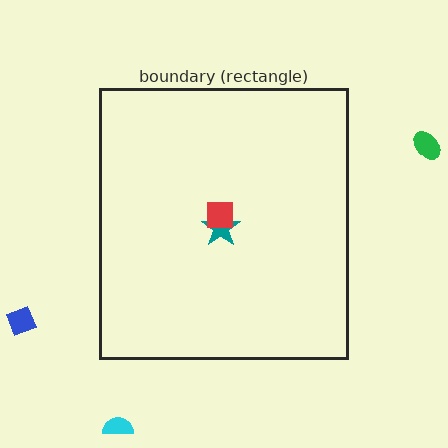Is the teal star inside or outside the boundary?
Inside.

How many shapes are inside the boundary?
2 inside, 3 outside.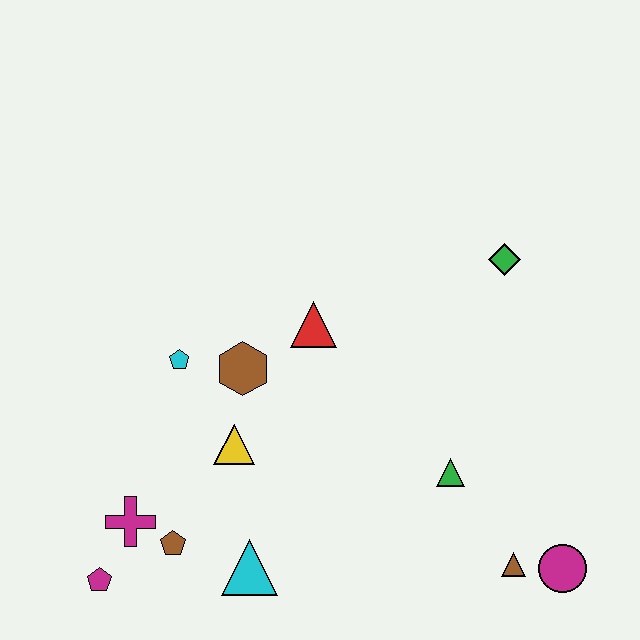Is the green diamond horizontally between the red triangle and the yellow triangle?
No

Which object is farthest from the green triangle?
The magenta pentagon is farthest from the green triangle.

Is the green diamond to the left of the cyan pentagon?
No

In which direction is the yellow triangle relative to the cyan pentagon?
The yellow triangle is below the cyan pentagon.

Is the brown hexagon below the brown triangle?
No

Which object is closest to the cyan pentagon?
The brown hexagon is closest to the cyan pentagon.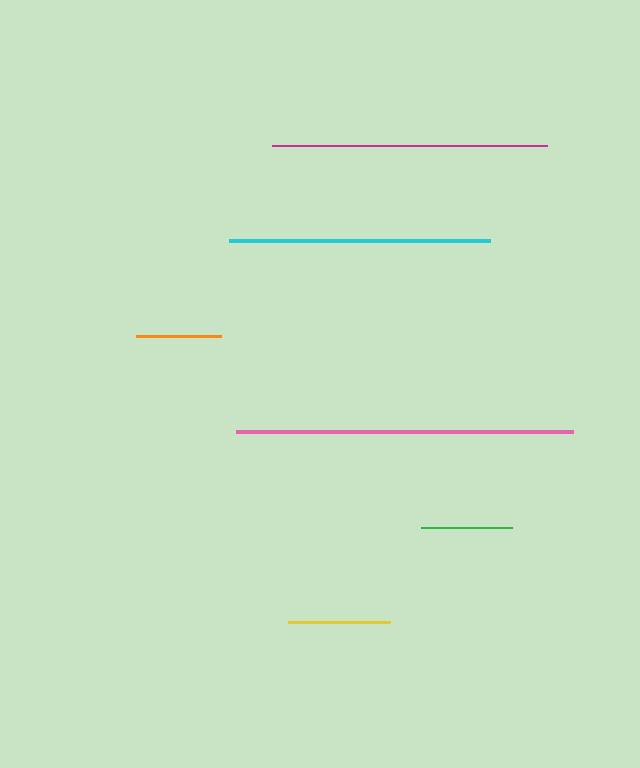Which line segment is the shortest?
The orange line is the shortest at approximately 85 pixels.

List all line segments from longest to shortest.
From longest to shortest: pink, magenta, cyan, yellow, green, orange.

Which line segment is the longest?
The pink line is the longest at approximately 336 pixels.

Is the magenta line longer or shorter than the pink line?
The pink line is longer than the magenta line.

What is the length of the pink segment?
The pink segment is approximately 336 pixels long.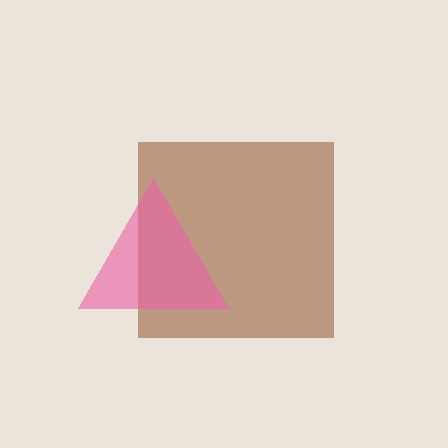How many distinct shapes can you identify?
There are 2 distinct shapes: a brown square, a pink triangle.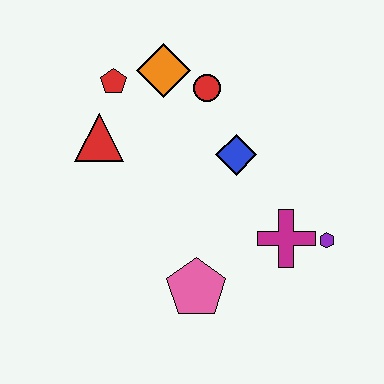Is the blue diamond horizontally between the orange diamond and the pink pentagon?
No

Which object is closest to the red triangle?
The red pentagon is closest to the red triangle.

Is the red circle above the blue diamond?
Yes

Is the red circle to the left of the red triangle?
No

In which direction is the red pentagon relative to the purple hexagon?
The red pentagon is to the left of the purple hexagon.